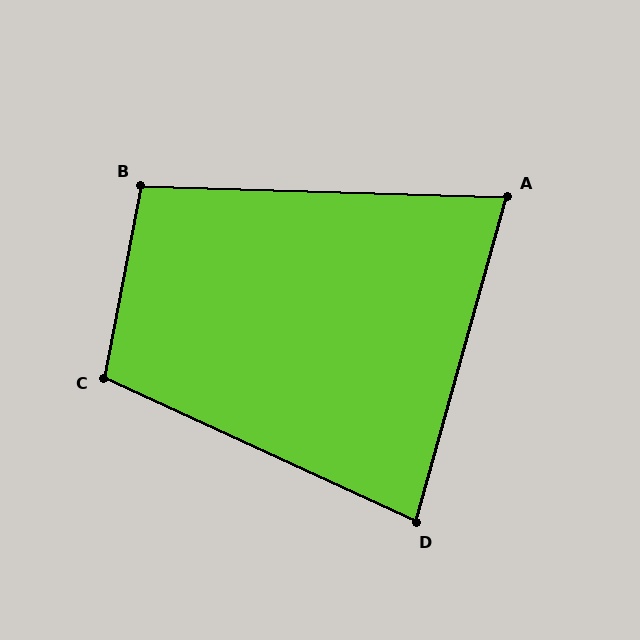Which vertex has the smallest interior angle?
A, at approximately 76 degrees.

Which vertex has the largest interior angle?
C, at approximately 104 degrees.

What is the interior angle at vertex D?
Approximately 81 degrees (acute).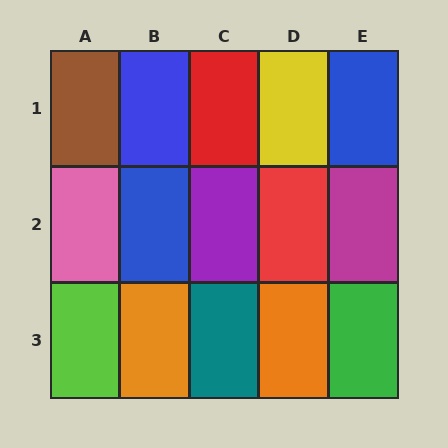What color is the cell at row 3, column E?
Green.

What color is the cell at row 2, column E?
Magenta.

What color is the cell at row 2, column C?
Purple.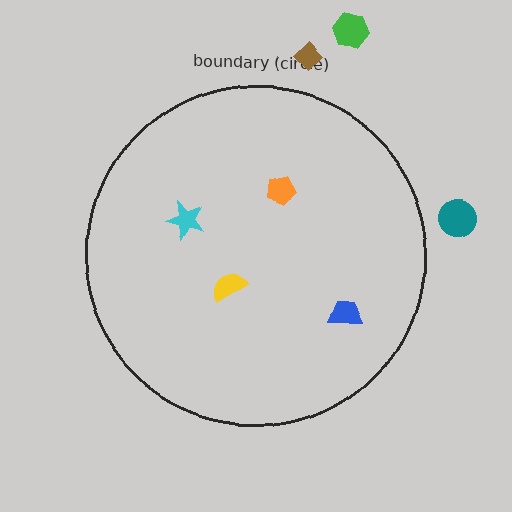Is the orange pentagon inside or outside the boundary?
Inside.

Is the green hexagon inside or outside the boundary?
Outside.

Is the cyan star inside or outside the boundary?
Inside.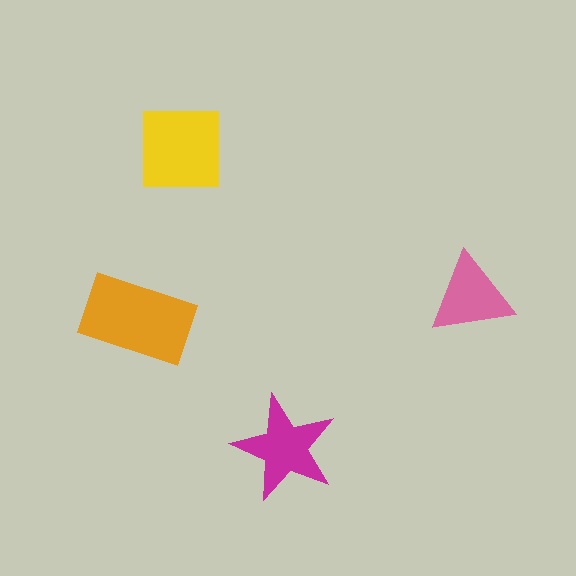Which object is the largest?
The orange rectangle.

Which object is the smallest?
The pink triangle.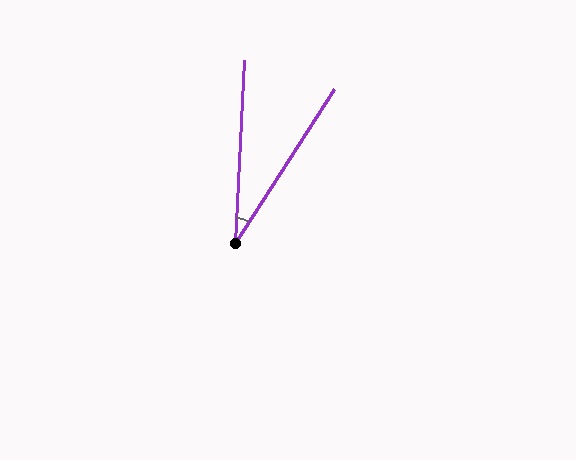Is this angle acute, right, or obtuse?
It is acute.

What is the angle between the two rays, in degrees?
Approximately 30 degrees.